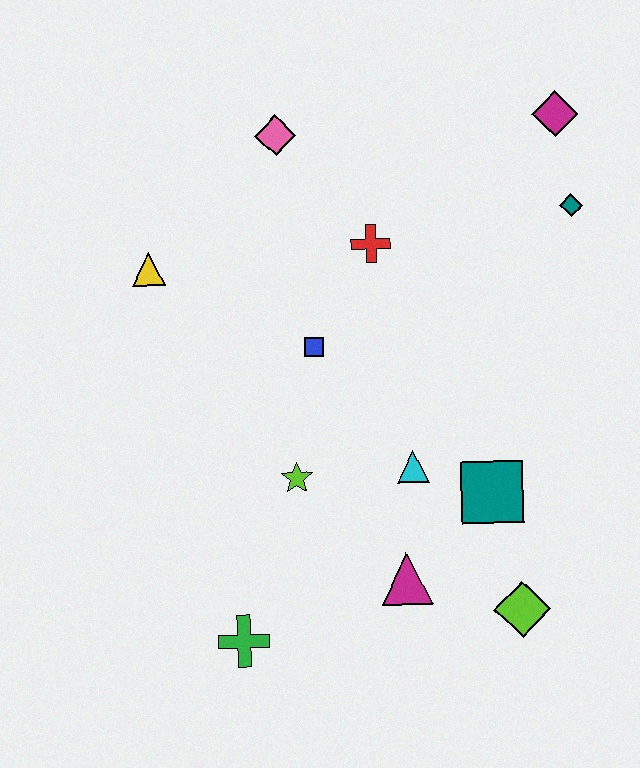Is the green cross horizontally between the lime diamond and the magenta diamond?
No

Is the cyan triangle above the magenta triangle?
Yes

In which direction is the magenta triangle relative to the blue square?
The magenta triangle is below the blue square.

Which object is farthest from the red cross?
The green cross is farthest from the red cross.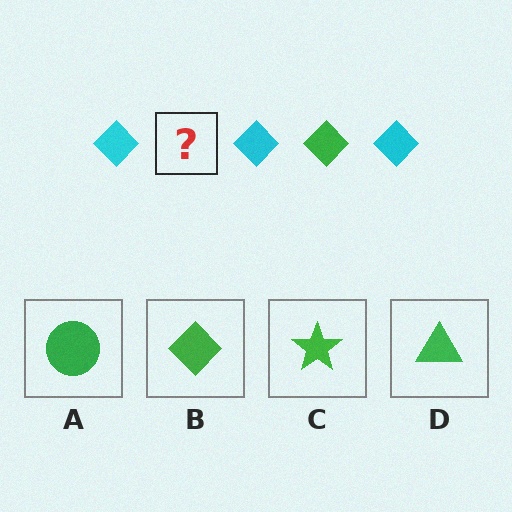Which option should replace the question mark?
Option B.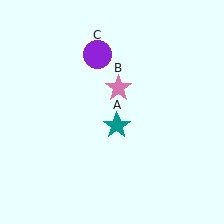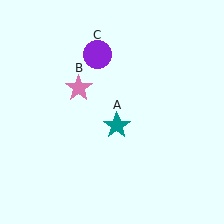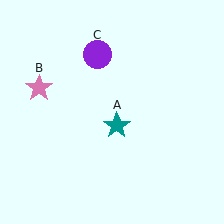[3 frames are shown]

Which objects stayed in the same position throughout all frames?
Teal star (object A) and purple circle (object C) remained stationary.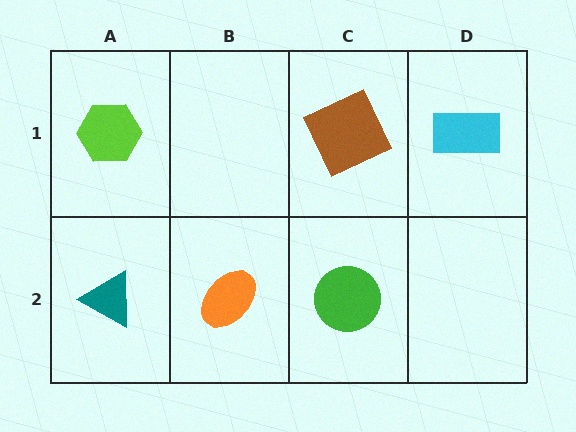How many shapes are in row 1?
3 shapes.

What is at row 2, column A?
A teal triangle.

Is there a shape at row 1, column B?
No, that cell is empty.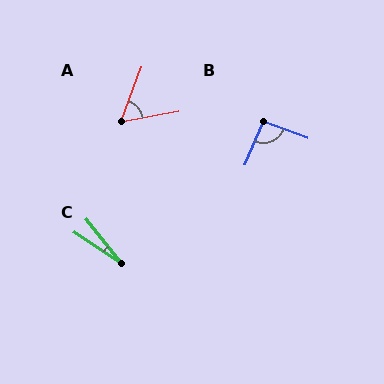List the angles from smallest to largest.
C (18°), A (60°), B (92°).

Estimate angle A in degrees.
Approximately 60 degrees.